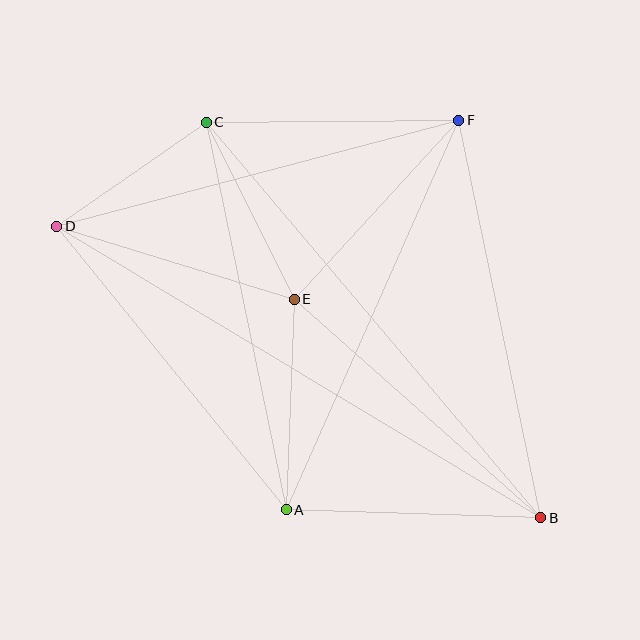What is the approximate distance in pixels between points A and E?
The distance between A and E is approximately 211 pixels.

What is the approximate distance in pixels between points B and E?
The distance between B and E is approximately 330 pixels.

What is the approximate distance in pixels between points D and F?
The distance between D and F is approximately 416 pixels.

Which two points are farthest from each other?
Points B and D are farthest from each other.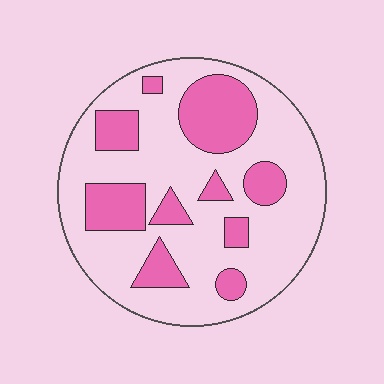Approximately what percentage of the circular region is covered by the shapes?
Approximately 30%.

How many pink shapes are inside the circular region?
10.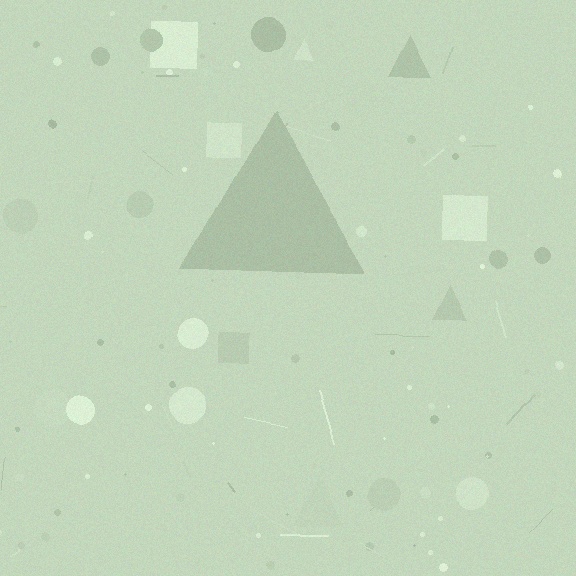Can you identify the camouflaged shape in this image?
The camouflaged shape is a triangle.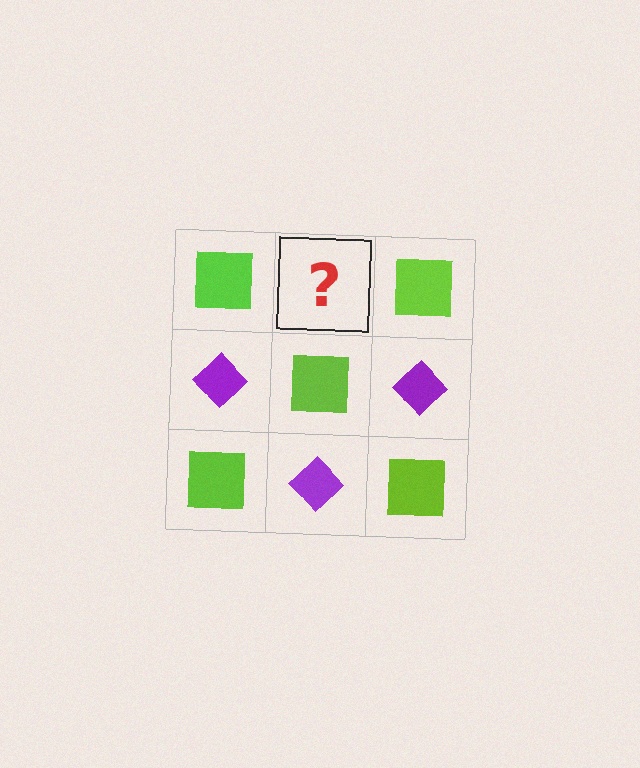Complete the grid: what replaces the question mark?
The question mark should be replaced with a purple diamond.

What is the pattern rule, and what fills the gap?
The rule is that it alternates lime square and purple diamond in a checkerboard pattern. The gap should be filled with a purple diamond.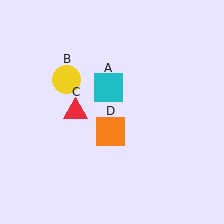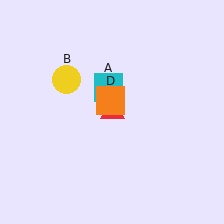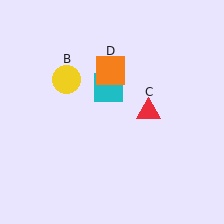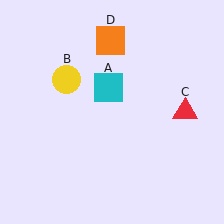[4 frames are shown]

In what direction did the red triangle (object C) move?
The red triangle (object C) moved right.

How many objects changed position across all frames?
2 objects changed position: red triangle (object C), orange square (object D).